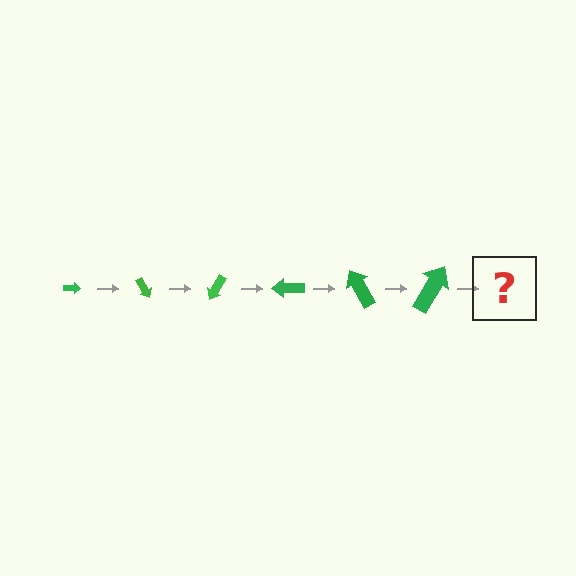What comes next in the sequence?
The next element should be an arrow, larger than the previous one and rotated 360 degrees from the start.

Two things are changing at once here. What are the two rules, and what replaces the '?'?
The two rules are that the arrow grows larger each step and it rotates 60 degrees each step. The '?' should be an arrow, larger than the previous one and rotated 360 degrees from the start.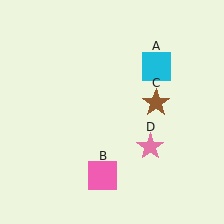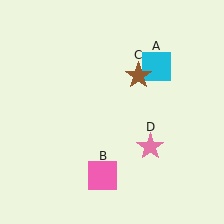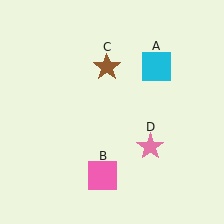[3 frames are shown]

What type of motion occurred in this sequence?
The brown star (object C) rotated counterclockwise around the center of the scene.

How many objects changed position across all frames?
1 object changed position: brown star (object C).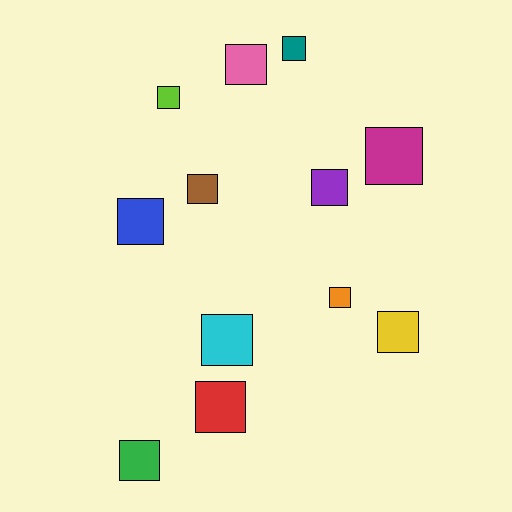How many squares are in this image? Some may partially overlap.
There are 12 squares.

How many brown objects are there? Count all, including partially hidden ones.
There is 1 brown object.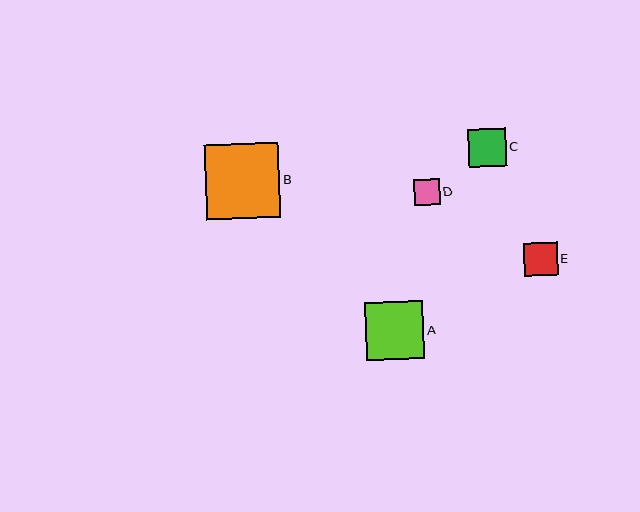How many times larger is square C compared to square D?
Square C is approximately 1.5 times the size of square D.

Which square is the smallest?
Square D is the smallest with a size of approximately 26 pixels.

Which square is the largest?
Square B is the largest with a size of approximately 75 pixels.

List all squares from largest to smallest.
From largest to smallest: B, A, C, E, D.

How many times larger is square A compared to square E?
Square A is approximately 1.7 times the size of square E.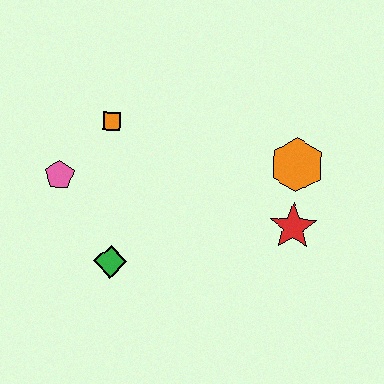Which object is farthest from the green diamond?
The orange hexagon is farthest from the green diamond.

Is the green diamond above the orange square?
No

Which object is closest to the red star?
The orange hexagon is closest to the red star.